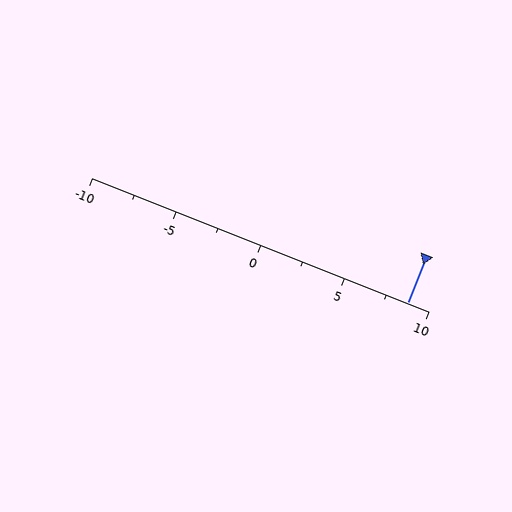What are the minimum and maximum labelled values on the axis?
The axis runs from -10 to 10.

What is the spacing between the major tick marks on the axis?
The major ticks are spaced 5 apart.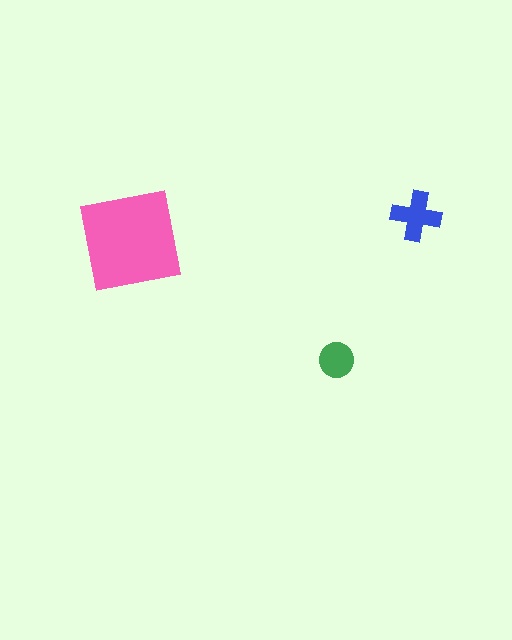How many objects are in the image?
There are 3 objects in the image.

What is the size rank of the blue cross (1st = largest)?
2nd.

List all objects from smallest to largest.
The green circle, the blue cross, the pink square.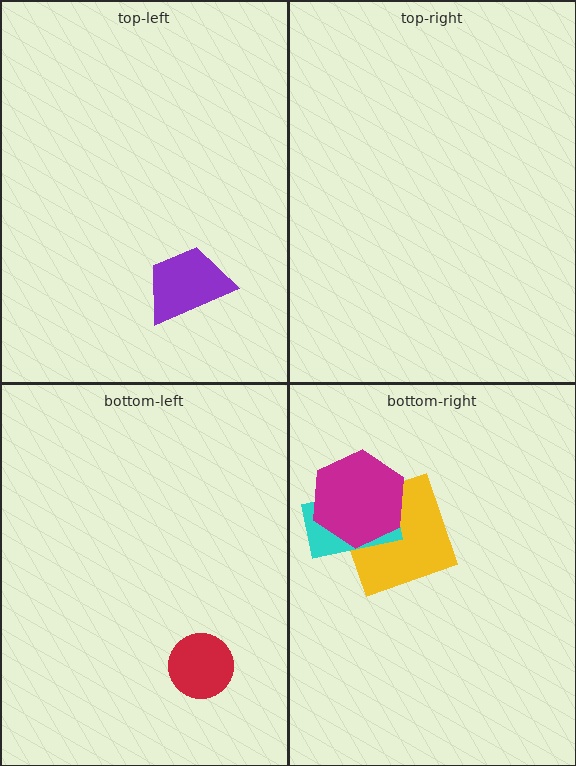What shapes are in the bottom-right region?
The yellow square, the cyan rectangle, the magenta hexagon.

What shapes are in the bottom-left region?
The red circle.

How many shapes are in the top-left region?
1.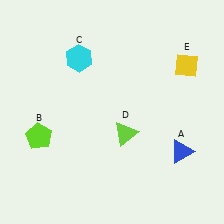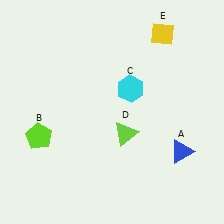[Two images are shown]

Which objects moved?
The objects that moved are: the cyan hexagon (C), the yellow diamond (E).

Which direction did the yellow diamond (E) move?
The yellow diamond (E) moved up.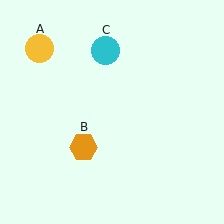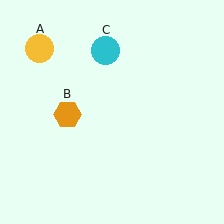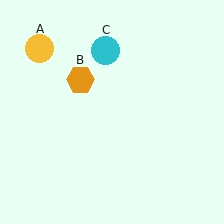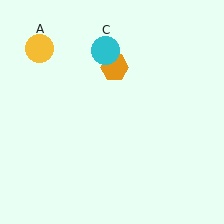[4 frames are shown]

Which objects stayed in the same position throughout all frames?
Yellow circle (object A) and cyan circle (object C) remained stationary.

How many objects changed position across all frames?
1 object changed position: orange hexagon (object B).